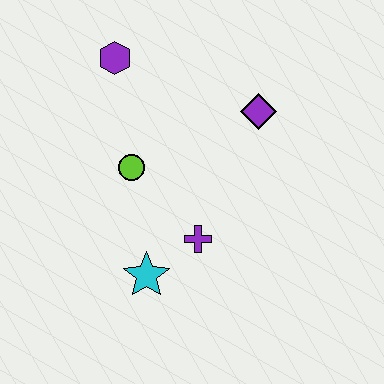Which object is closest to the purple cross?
The cyan star is closest to the purple cross.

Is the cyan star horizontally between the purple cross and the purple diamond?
No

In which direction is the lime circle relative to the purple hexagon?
The lime circle is below the purple hexagon.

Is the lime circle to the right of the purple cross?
No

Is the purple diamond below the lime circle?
No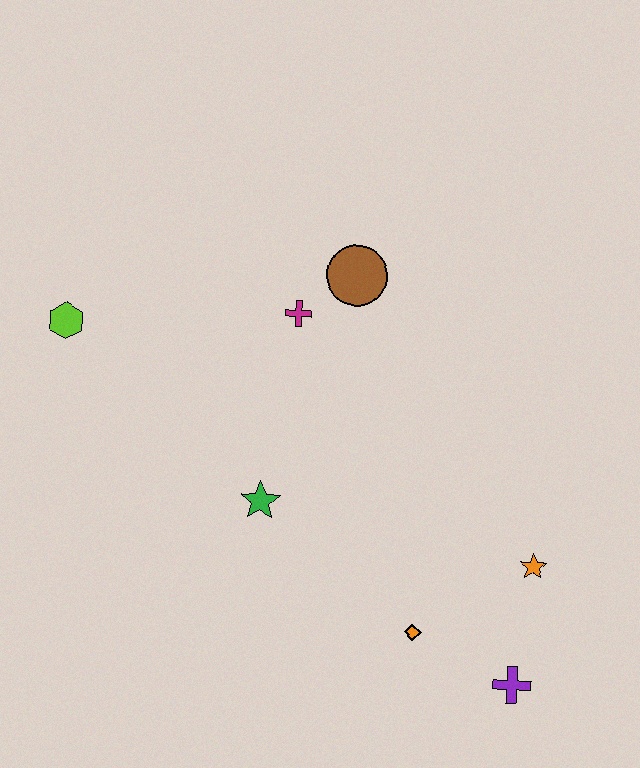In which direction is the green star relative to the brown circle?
The green star is below the brown circle.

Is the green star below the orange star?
No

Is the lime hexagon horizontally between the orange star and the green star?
No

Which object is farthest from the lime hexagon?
The purple cross is farthest from the lime hexagon.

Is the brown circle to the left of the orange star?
Yes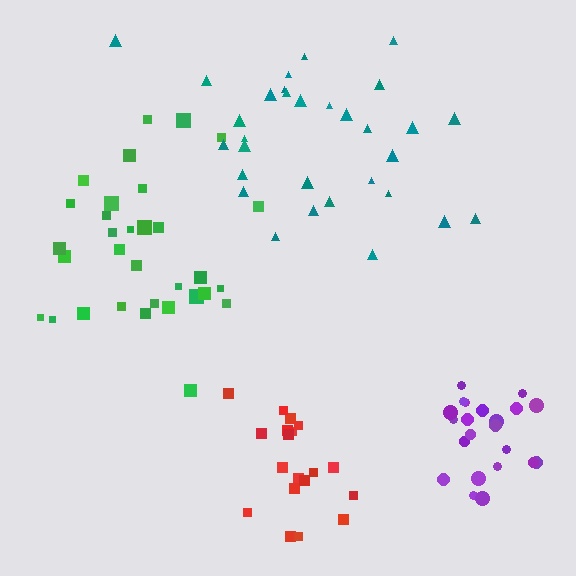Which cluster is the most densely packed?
Purple.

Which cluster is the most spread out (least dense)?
Teal.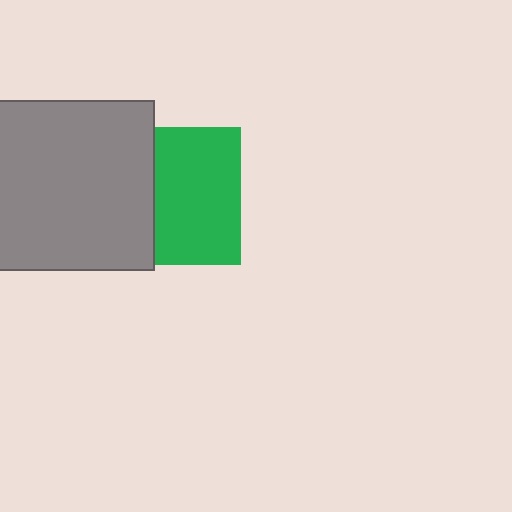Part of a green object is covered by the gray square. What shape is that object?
It is a square.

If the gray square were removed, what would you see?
You would see the complete green square.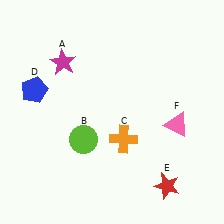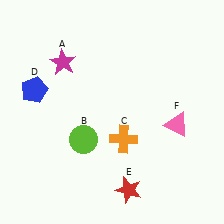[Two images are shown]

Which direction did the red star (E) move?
The red star (E) moved left.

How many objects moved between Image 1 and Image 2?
1 object moved between the two images.